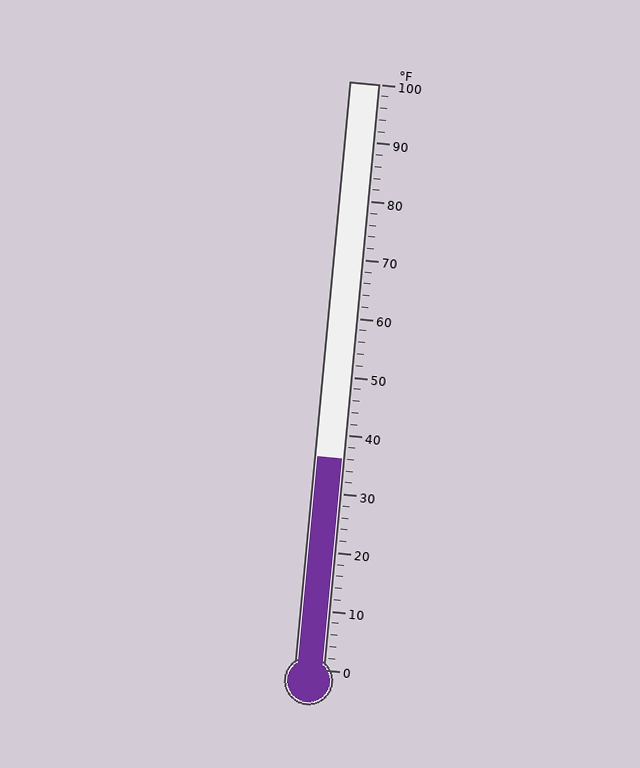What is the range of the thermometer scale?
The thermometer scale ranges from 0°F to 100°F.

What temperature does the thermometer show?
The thermometer shows approximately 36°F.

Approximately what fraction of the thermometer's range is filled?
The thermometer is filled to approximately 35% of its range.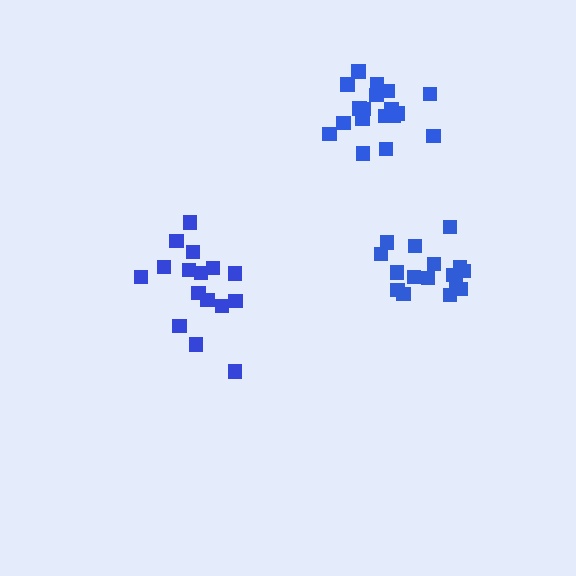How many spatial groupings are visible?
There are 3 spatial groupings.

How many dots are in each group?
Group 1: 18 dots, Group 2: 16 dots, Group 3: 16 dots (50 total).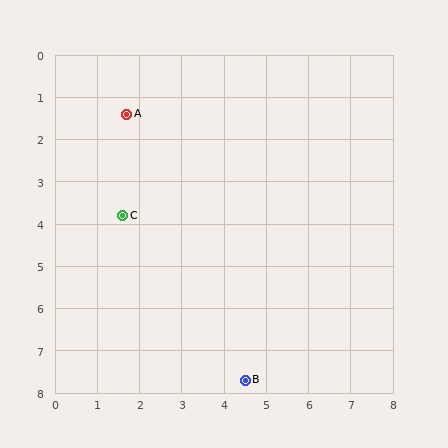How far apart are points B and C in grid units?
Points B and C are about 4.9 grid units apart.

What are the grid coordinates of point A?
Point A is at approximately (1.7, 1.4).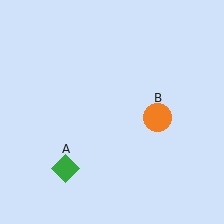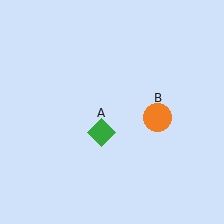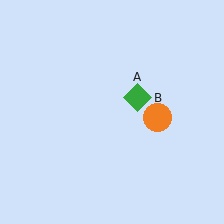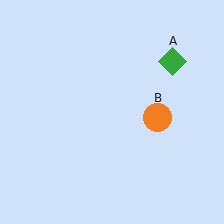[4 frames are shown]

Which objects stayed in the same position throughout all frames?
Orange circle (object B) remained stationary.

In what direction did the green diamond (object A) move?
The green diamond (object A) moved up and to the right.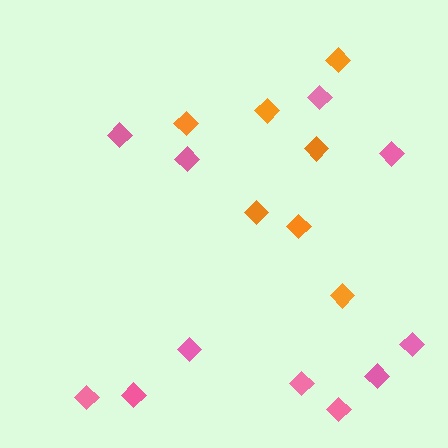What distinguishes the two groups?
There are 2 groups: one group of pink diamonds (11) and one group of orange diamonds (7).